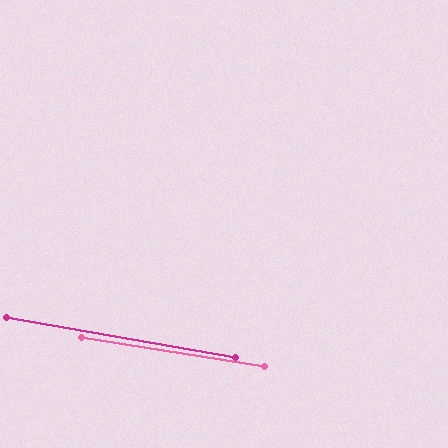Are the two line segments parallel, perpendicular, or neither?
Parallel — their directions differ by only 0.8°.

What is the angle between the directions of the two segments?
Approximately 1 degree.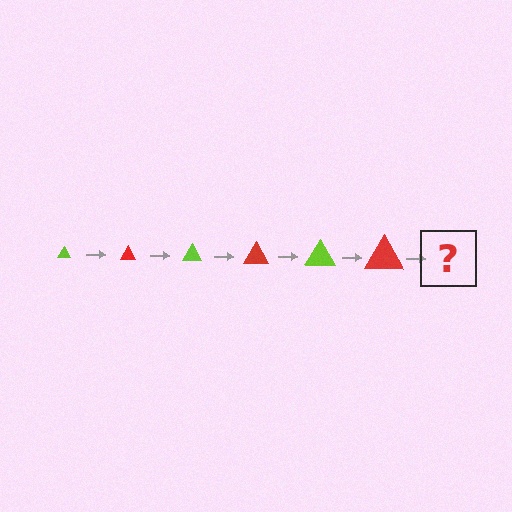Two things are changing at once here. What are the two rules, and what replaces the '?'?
The two rules are that the triangle grows larger each step and the color cycles through lime and red. The '?' should be a lime triangle, larger than the previous one.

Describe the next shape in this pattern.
It should be a lime triangle, larger than the previous one.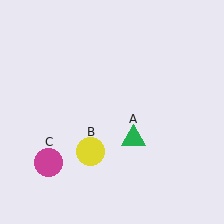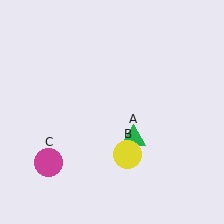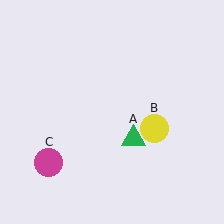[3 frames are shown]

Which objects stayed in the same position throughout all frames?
Green triangle (object A) and magenta circle (object C) remained stationary.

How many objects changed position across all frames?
1 object changed position: yellow circle (object B).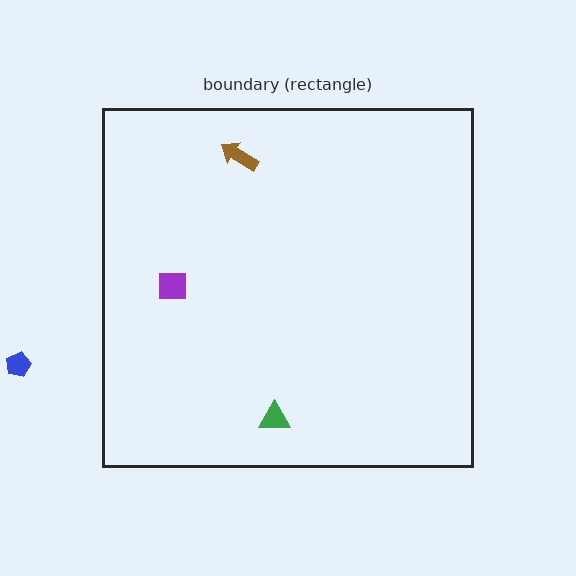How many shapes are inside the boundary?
3 inside, 1 outside.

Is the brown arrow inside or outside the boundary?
Inside.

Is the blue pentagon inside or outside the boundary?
Outside.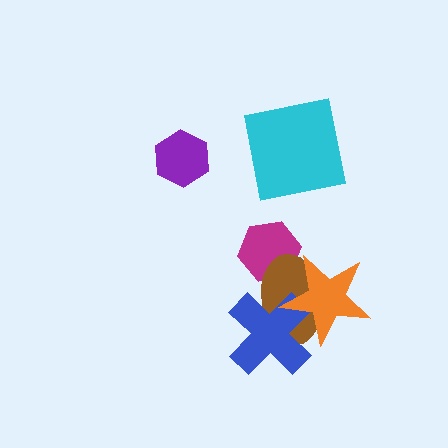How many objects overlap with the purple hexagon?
0 objects overlap with the purple hexagon.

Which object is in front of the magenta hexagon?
The brown ellipse is in front of the magenta hexagon.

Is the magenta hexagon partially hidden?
Yes, it is partially covered by another shape.